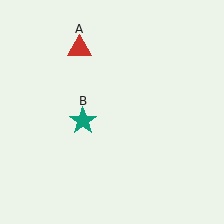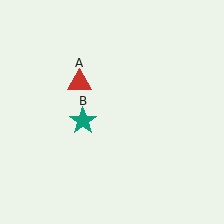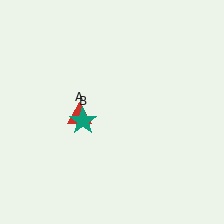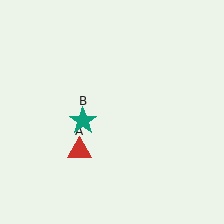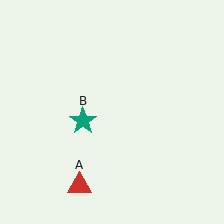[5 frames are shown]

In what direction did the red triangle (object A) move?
The red triangle (object A) moved down.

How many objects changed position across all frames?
1 object changed position: red triangle (object A).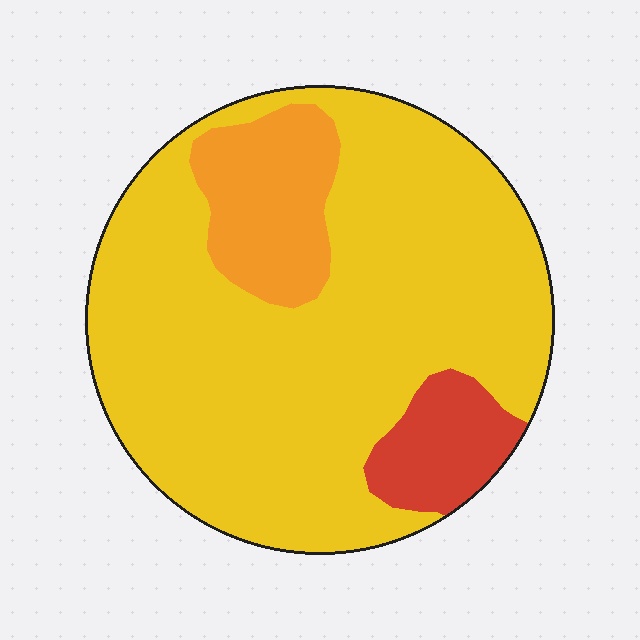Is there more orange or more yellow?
Yellow.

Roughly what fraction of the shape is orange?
Orange covers 13% of the shape.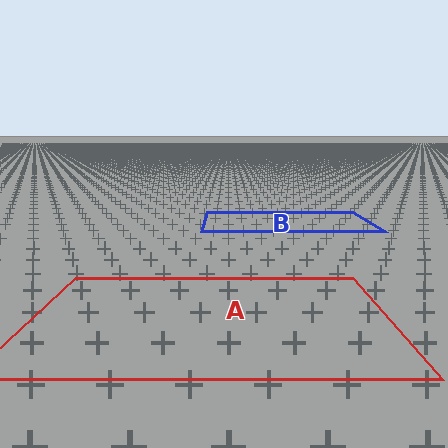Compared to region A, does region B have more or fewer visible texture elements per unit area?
Region B has more texture elements per unit area — they are packed more densely because it is farther away.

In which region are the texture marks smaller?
The texture marks are smaller in region B, because it is farther away.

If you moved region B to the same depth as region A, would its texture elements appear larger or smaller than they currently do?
They would appear larger. At a closer depth, the same texture elements are projected at a bigger on-screen size.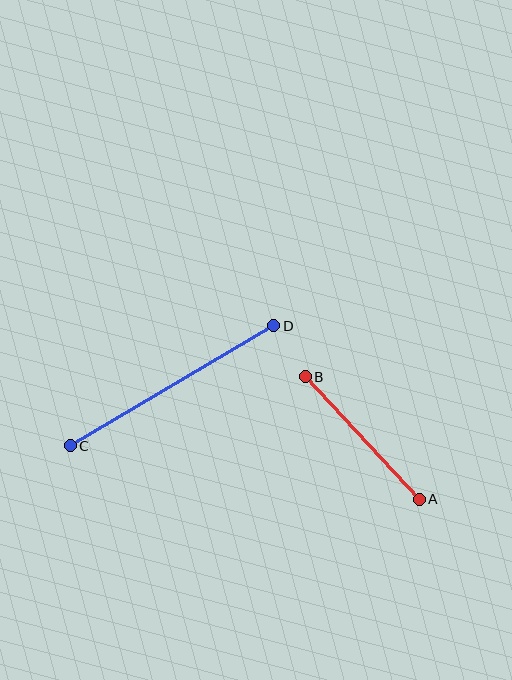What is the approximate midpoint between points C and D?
The midpoint is at approximately (172, 386) pixels.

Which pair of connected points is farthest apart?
Points C and D are farthest apart.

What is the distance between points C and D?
The distance is approximately 236 pixels.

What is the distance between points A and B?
The distance is approximately 167 pixels.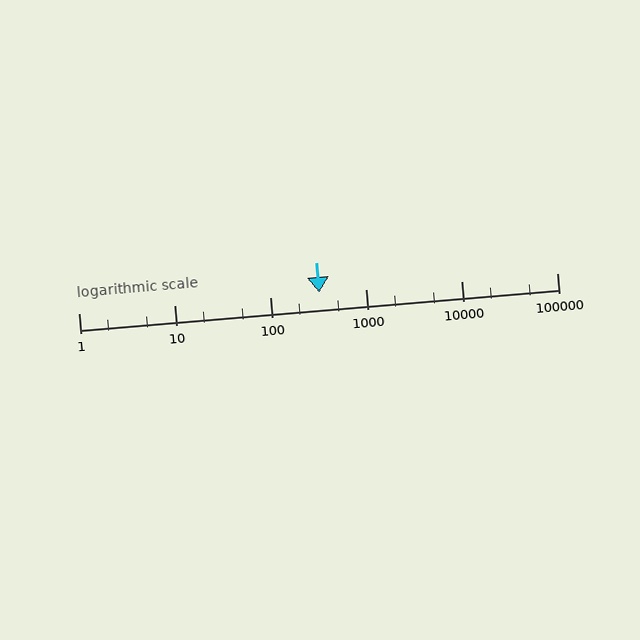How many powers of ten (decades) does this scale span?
The scale spans 5 decades, from 1 to 100000.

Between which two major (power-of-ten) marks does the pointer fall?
The pointer is between 100 and 1000.